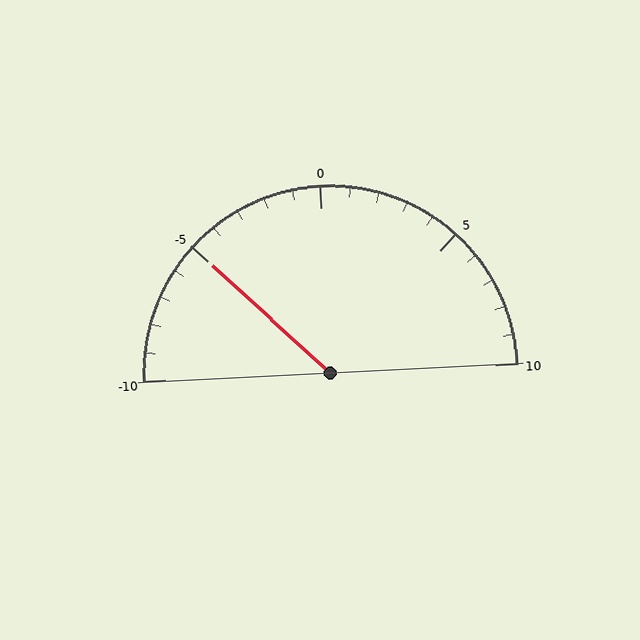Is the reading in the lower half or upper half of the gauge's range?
The reading is in the lower half of the range (-10 to 10).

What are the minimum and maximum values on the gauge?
The gauge ranges from -10 to 10.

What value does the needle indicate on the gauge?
The needle indicates approximately -5.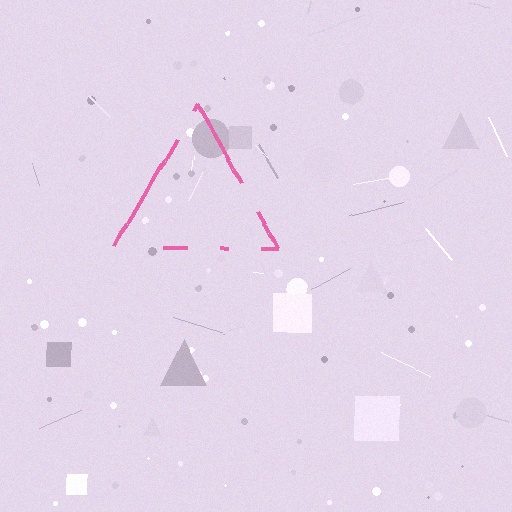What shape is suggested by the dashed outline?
The dashed outline suggests a triangle.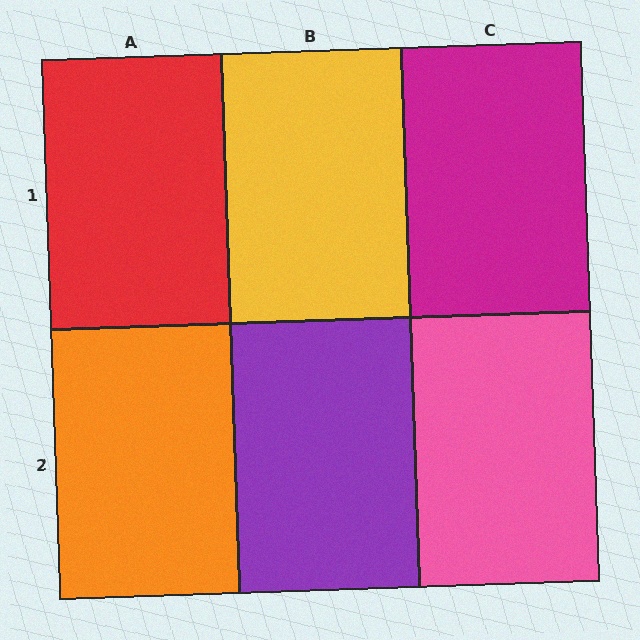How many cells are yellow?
1 cell is yellow.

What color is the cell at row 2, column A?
Orange.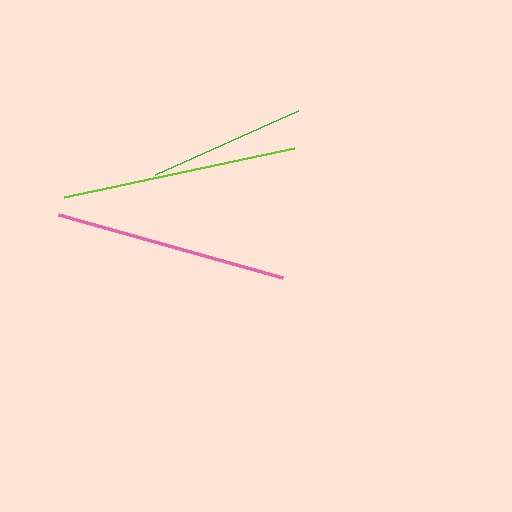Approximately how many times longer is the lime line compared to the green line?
The lime line is approximately 1.5 times the length of the green line.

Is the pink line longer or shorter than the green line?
The pink line is longer than the green line.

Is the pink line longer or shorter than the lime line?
The lime line is longer than the pink line.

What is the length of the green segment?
The green segment is approximately 157 pixels long.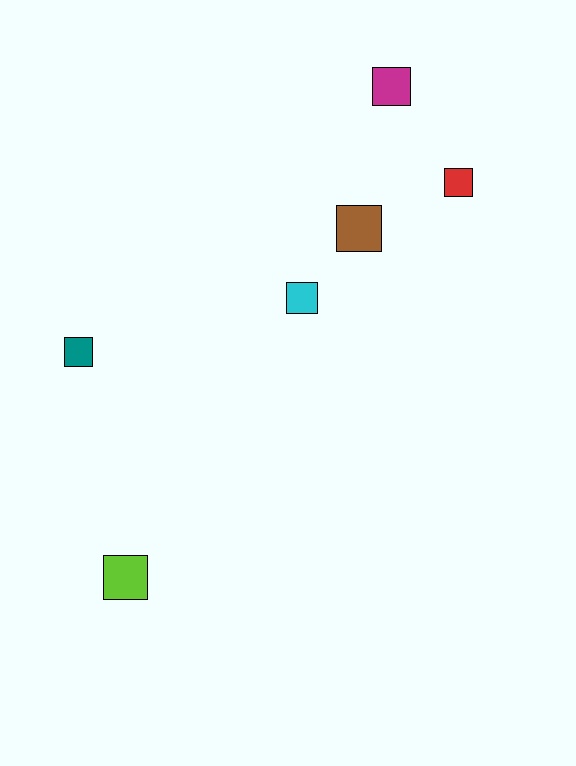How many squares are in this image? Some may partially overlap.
There are 6 squares.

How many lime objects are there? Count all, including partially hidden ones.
There is 1 lime object.